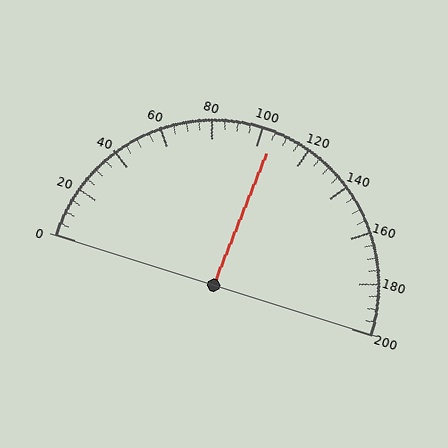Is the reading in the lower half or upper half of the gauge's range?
The reading is in the upper half of the range (0 to 200).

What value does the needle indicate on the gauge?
The needle indicates approximately 105.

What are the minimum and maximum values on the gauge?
The gauge ranges from 0 to 200.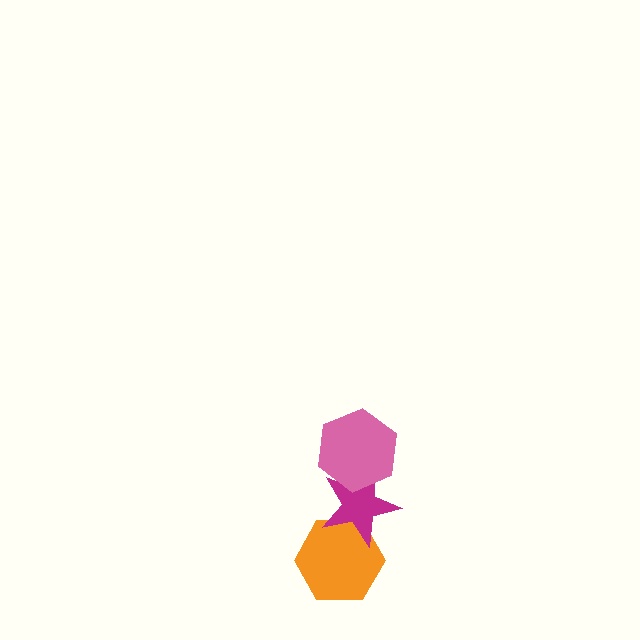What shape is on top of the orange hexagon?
The magenta star is on top of the orange hexagon.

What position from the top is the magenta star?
The magenta star is 2nd from the top.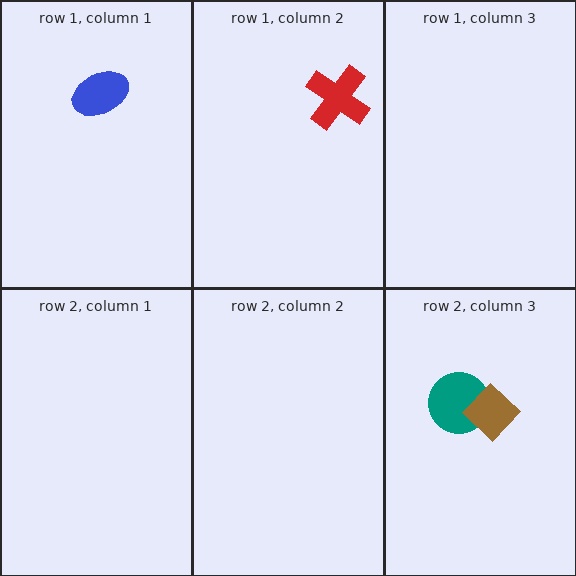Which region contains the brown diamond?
The row 2, column 3 region.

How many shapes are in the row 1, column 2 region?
1.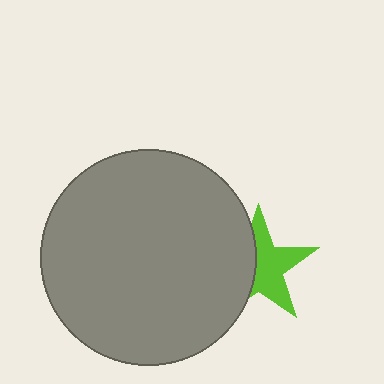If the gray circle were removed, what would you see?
You would see the complete lime star.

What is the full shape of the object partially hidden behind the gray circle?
The partially hidden object is a lime star.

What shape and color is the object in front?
The object in front is a gray circle.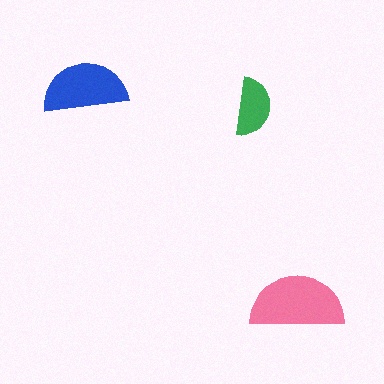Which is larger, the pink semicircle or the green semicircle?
The pink one.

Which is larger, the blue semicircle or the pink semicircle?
The pink one.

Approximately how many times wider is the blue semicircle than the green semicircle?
About 1.5 times wider.